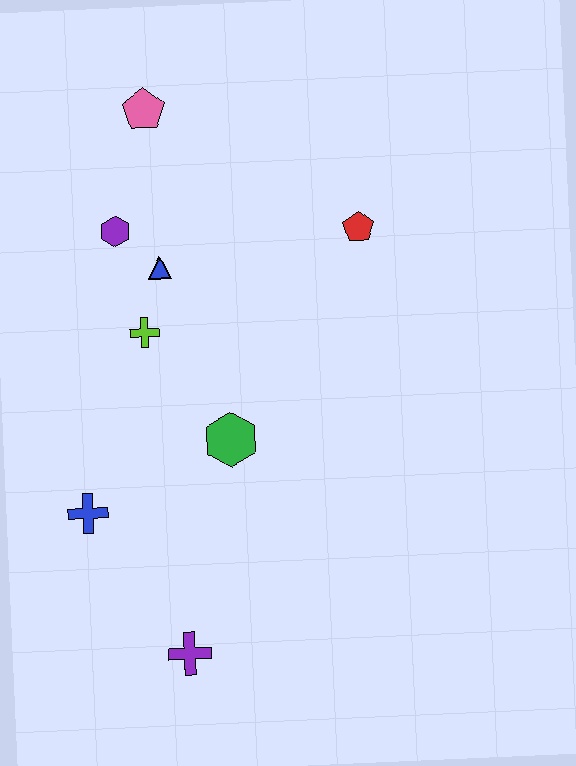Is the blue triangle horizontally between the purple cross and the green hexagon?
No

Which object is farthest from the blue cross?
The pink pentagon is farthest from the blue cross.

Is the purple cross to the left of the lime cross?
No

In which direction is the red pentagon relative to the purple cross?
The red pentagon is above the purple cross.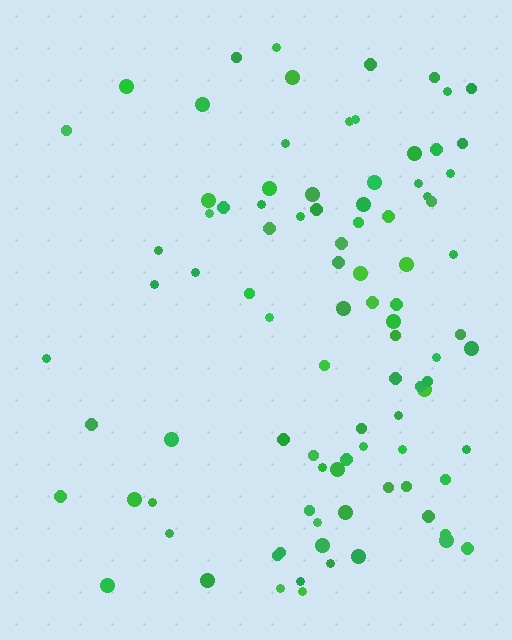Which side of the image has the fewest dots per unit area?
The left.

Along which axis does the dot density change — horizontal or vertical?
Horizontal.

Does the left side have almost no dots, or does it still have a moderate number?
Still a moderate number, just noticeably fewer than the right.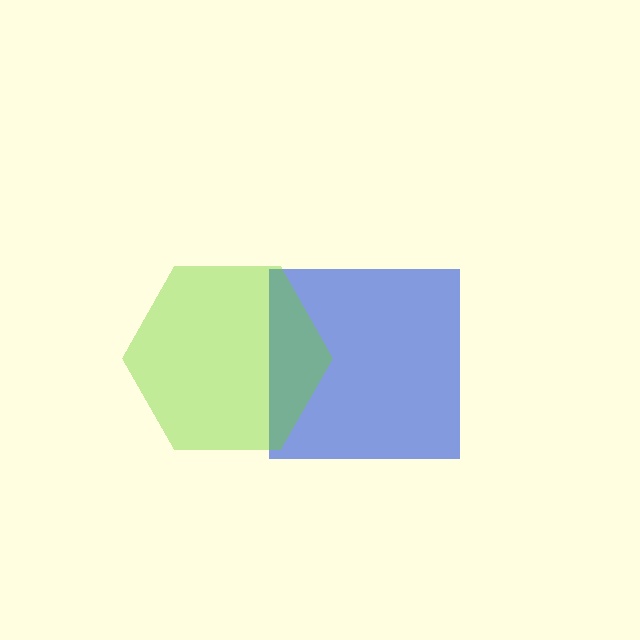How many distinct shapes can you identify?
There are 2 distinct shapes: a blue square, a lime hexagon.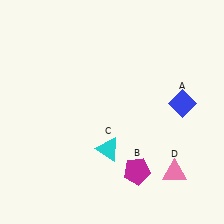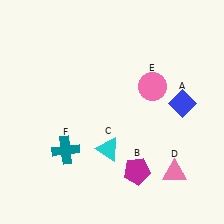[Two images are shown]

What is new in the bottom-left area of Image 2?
A teal cross (F) was added in the bottom-left area of Image 2.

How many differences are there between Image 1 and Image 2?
There are 2 differences between the two images.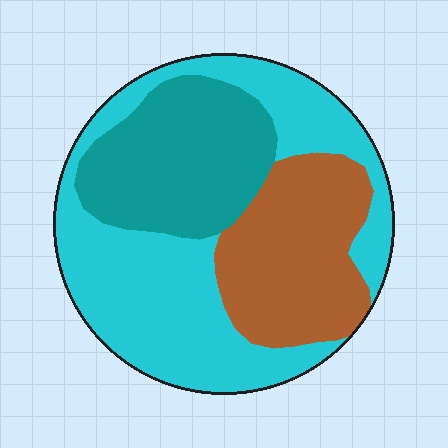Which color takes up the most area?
Cyan, at roughly 50%.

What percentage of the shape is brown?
Brown covers around 25% of the shape.